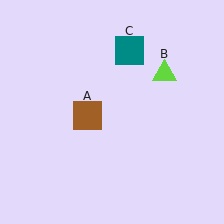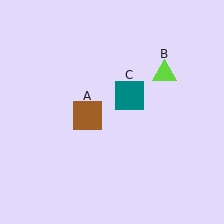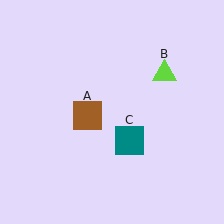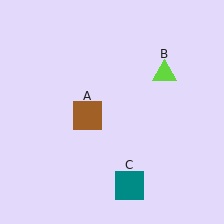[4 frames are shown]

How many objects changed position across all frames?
1 object changed position: teal square (object C).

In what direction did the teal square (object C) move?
The teal square (object C) moved down.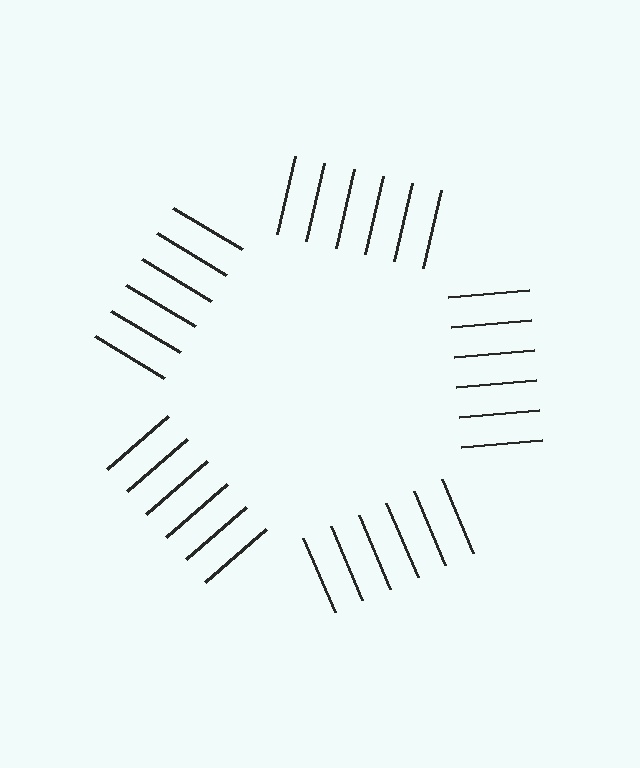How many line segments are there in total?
30 — 6 along each of the 5 edges.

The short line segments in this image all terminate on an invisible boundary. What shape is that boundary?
An illusory pentagon — the line segments terminate on its edges but no continuous stroke is drawn.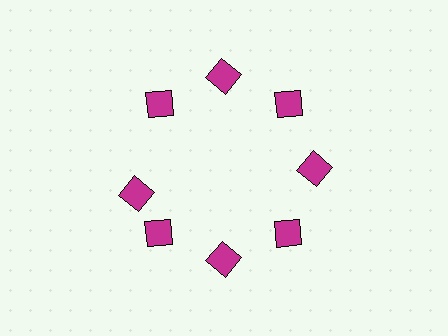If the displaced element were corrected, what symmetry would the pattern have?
It would have 8-fold rotational symmetry — the pattern would map onto itself every 45 degrees.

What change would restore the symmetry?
The symmetry would be restored by rotating it back into even spacing with its neighbors so that all 8 diamonds sit at equal angles and equal distance from the center.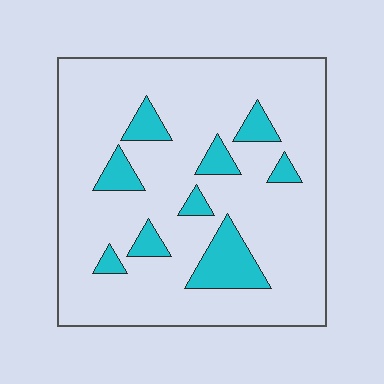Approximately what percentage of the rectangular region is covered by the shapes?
Approximately 15%.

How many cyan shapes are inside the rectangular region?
9.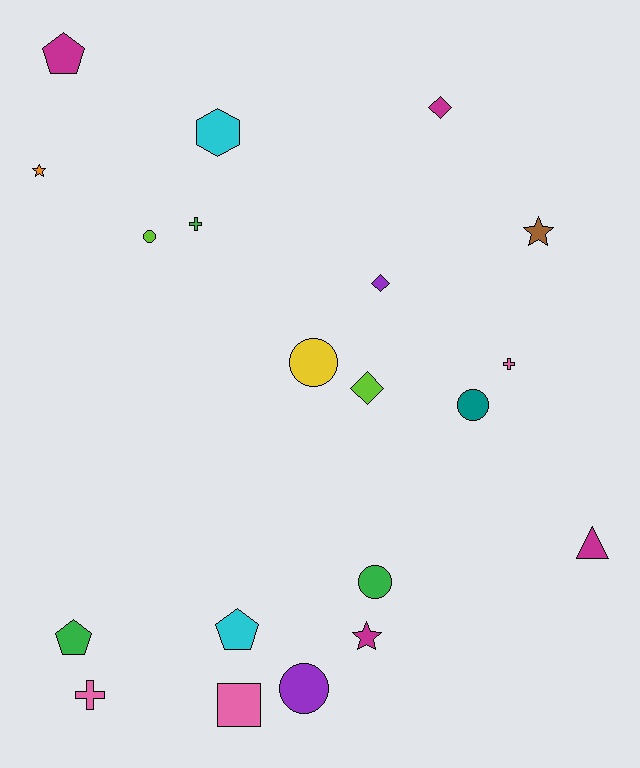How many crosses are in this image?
There are 3 crosses.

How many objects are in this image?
There are 20 objects.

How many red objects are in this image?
There are no red objects.